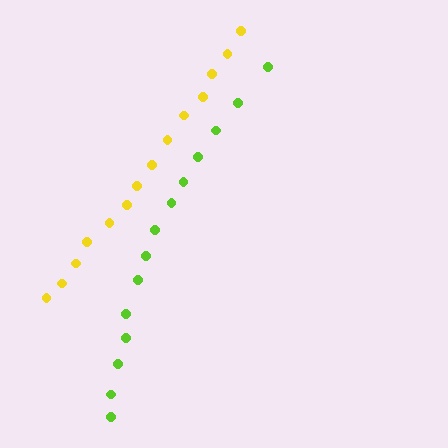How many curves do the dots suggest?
There are 2 distinct paths.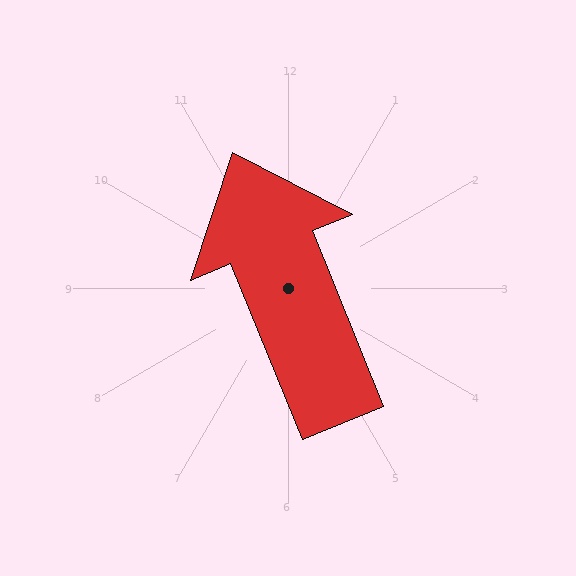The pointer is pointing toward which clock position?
Roughly 11 o'clock.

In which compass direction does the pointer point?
North.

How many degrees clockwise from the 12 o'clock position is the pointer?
Approximately 338 degrees.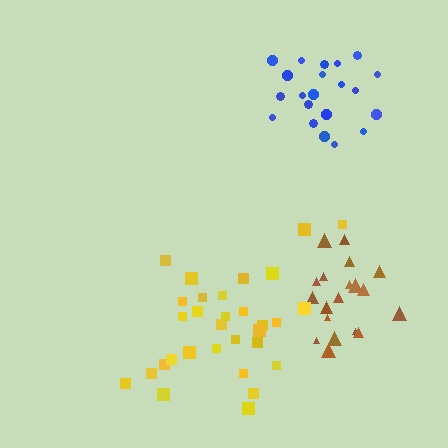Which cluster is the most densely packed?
Brown.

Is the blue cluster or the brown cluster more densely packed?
Brown.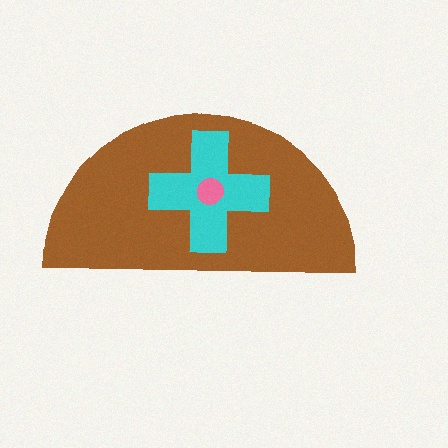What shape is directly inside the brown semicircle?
The cyan cross.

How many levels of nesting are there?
3.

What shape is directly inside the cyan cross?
The pink circle.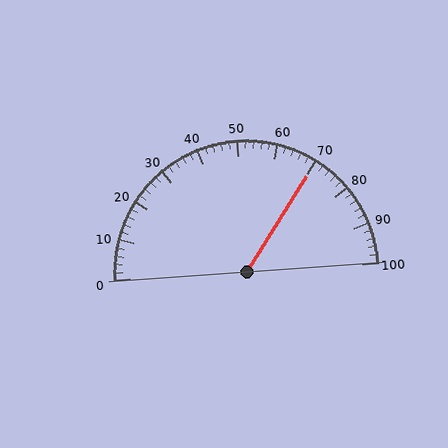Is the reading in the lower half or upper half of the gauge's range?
The reading is in the upper half of the range (0 to 100).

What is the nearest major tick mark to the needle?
The nearest major tick mark is 70.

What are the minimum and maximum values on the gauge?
The gauge ranges from 0 to 100.